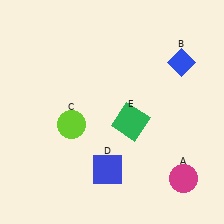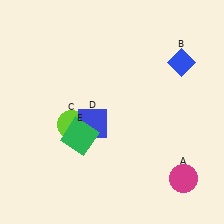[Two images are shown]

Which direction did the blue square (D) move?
The blue square (D) moved up.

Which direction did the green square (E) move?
The green square (E) moved left.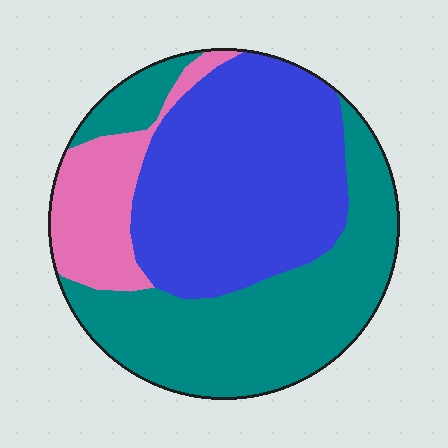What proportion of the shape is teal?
Teal covers about 45% of the shape.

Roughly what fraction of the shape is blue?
Blue covers 43% of the shape.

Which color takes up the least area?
Pink, at roughly 15%.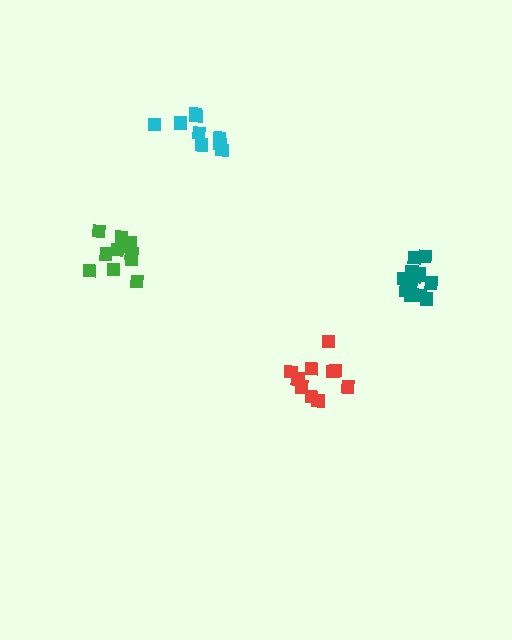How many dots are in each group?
Group 1: 10 dots, Group 2: 9 dots, Group 3: 12 dots, Group 4: 13 dots (44 total).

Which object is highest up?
The cyan cluster is topmost.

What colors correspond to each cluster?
The clusters are colored: red, cyan, green, teal.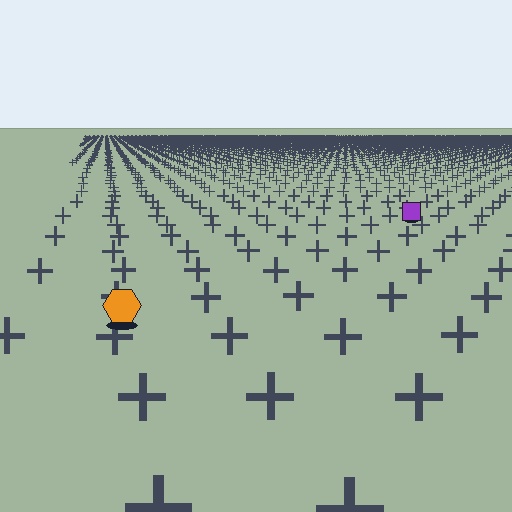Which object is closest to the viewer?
The orange hexagon is closest. The texture marks near it are larger and more spread out.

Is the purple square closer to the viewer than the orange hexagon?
No. The orange hexagon is closer — you can tell from the texture gradient: the ground texture is coarser near it.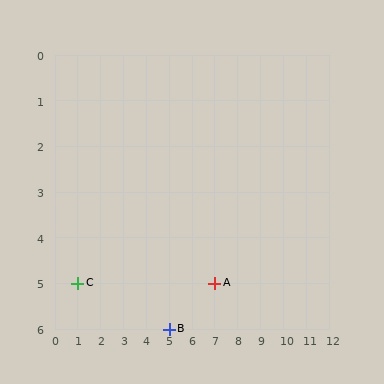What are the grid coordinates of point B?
Point B is at grid coordinates (5, 6).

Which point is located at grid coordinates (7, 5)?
Point A is at (7, 5).